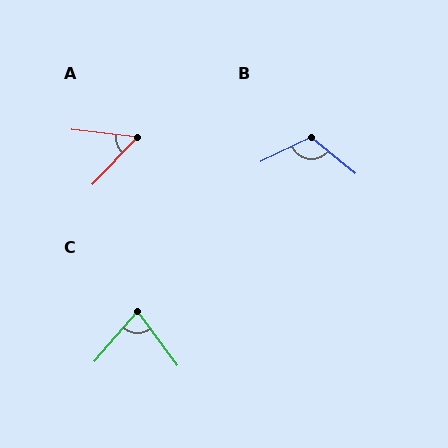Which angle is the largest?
B, at approximately 115 degrees.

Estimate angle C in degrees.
Approximately 77 degrees.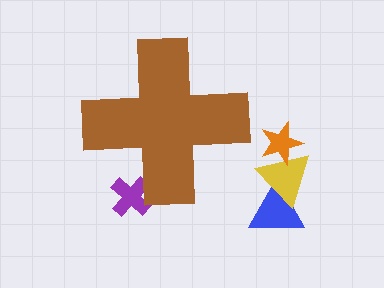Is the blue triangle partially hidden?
No, the blue triangle is fully visible.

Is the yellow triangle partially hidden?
No, the yellow triangle is fully visible.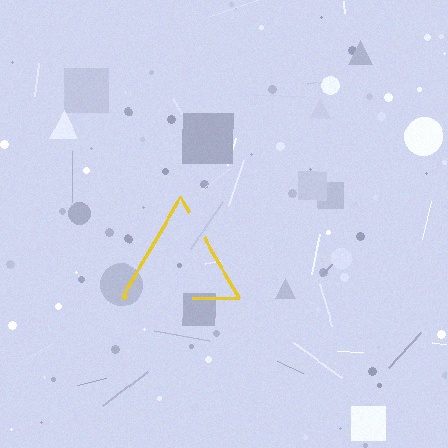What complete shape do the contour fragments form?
The contour fragments form a triangle.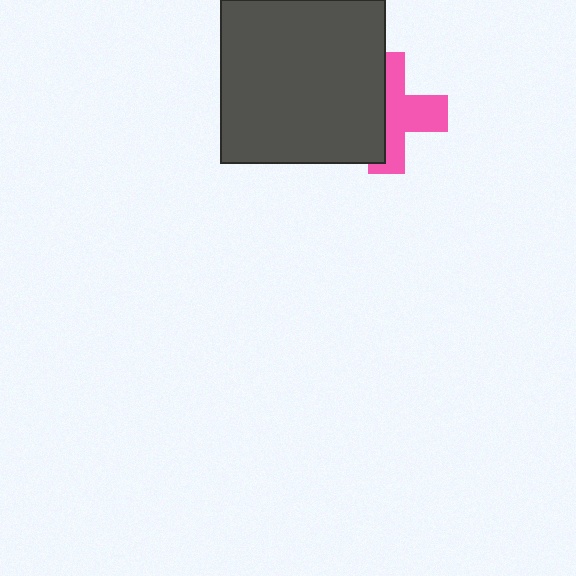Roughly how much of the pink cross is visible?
About half of it is visible (roughly 54%).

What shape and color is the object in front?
The object in front is a dark gray square.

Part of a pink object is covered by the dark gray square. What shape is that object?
It is a cross.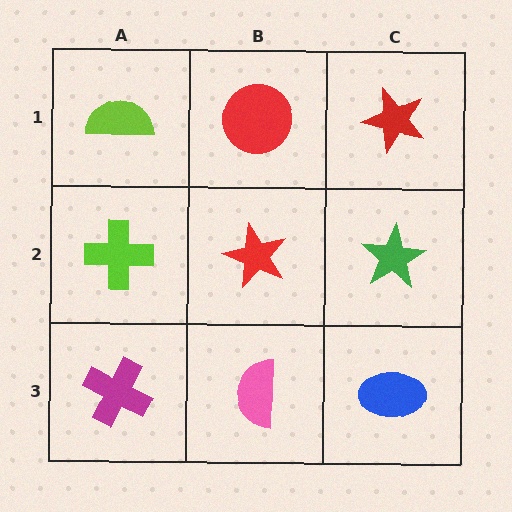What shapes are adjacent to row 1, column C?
A green star (row 2, column C), a red circle (row 1, column B).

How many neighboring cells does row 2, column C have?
3.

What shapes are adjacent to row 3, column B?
A red star (row 2, column B), a magenta cross (row 3, column A), a blue ellipse (row 3, column C).